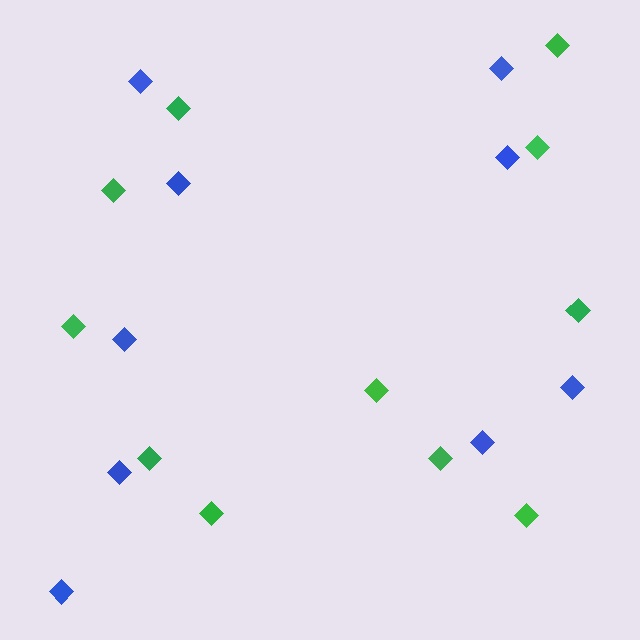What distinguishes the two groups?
There are 2 groups: one group of blue diamonds (9) and one group of green diamonds (11).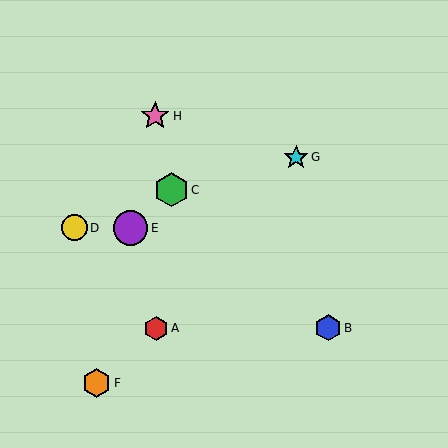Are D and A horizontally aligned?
No, D is at y≈228 and A is at y≈328.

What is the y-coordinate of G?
Object G is at y≈157.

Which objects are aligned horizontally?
Objects D, E are aligned horizontally.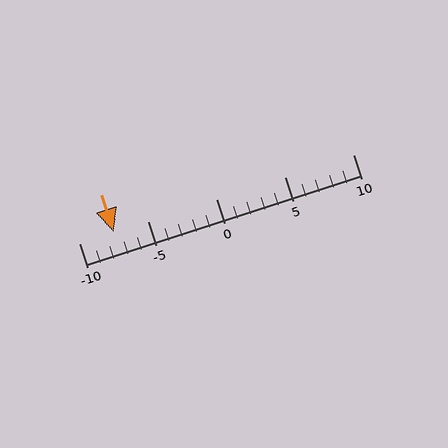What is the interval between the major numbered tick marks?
The major tick marks are spaced 5 units apart.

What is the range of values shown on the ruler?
The ruler shows values from -10 to 10.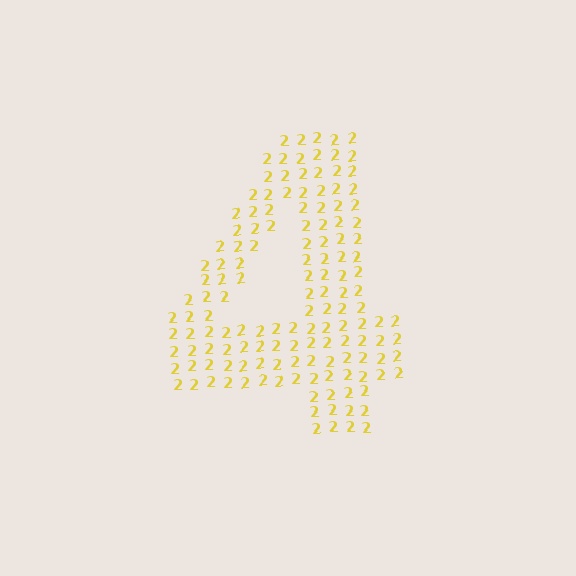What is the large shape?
The large shape is the digit 4.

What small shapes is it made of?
It is made of small digit 2's.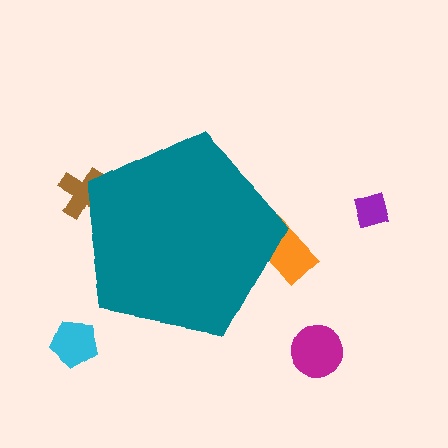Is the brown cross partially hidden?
Yes, the brown cross is partially hidden behind the teal pentagon.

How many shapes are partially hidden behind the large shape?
2 shapes are partially hidden.